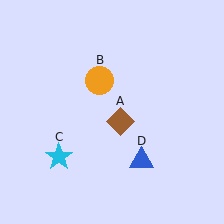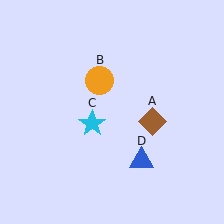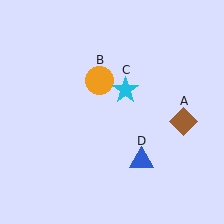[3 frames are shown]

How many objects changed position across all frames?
2 objects changed position: brown diamond (object A), cyan star (object C).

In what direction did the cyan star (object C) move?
The cyan star (object C) moved up and to the right.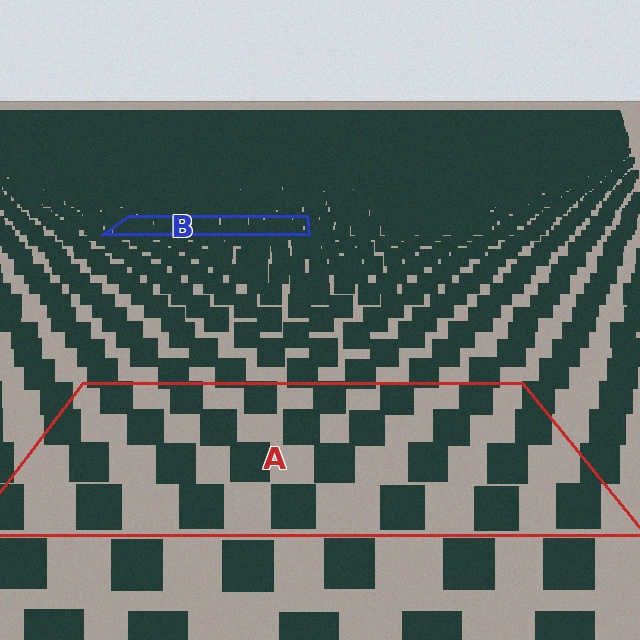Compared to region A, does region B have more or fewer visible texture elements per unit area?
Region B has more texture elements per unit area — they are packed more densely because it is farther away.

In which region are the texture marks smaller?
The texture marks are smaller in region B, because it is farther away.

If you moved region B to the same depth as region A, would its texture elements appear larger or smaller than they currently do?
They would appear larger. At a closer depth, the same texture elements are projected at a bigger on-screen size.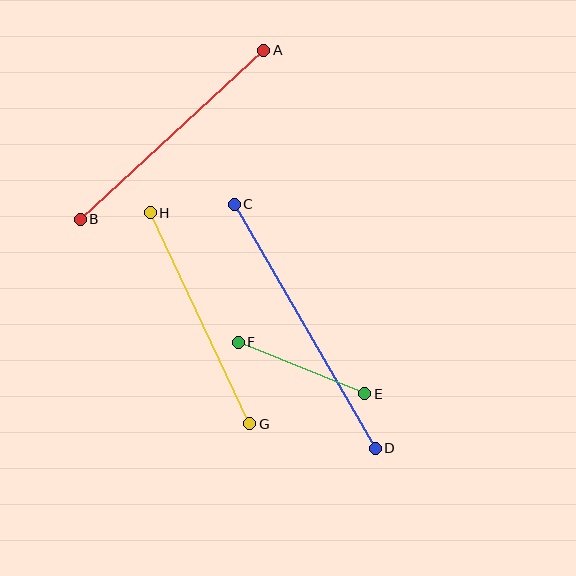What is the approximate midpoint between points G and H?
The midpoint is at approximately (200, 318) pixels.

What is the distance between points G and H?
The distance is approximately 233 pixels.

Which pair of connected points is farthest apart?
Points C and D are farthest apart.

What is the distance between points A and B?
The distance is approximately 249 pixels.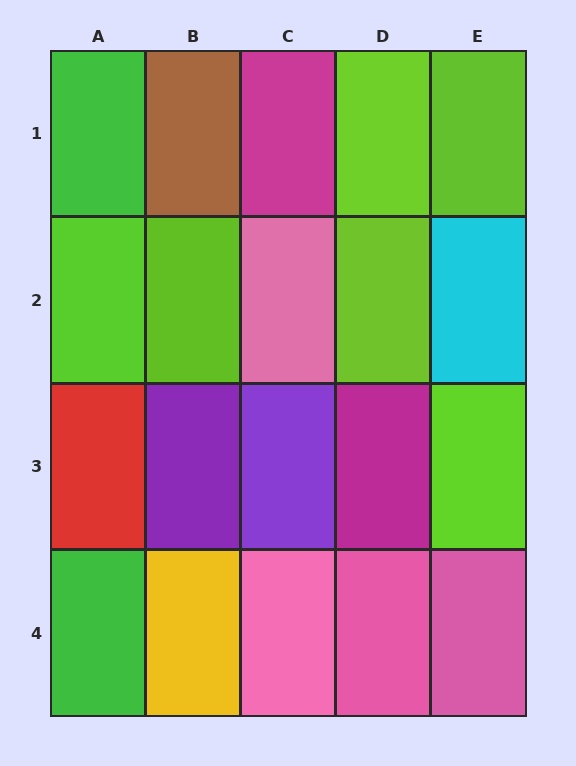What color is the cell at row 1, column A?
Green.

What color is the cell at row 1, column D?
Lime.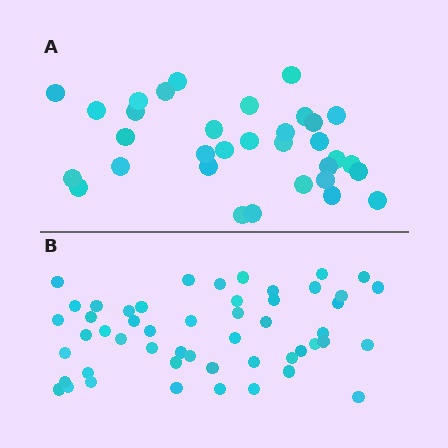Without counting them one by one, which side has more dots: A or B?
Region B (the bottom region) has more dots.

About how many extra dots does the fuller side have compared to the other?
Region B has approximately 20 more dots than region A.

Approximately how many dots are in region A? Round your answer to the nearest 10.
About 30 dots. (The exact count is 33, which rounds to 30.)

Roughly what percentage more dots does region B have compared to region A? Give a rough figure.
About 55% more.